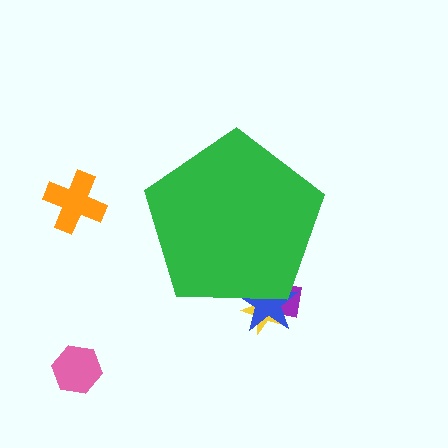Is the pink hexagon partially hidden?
No, the pink hexagon is fully visible.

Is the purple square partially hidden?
Yes, the purple square is partially hidden behind the green pentagon.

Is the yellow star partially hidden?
Yes, the yellow star is partially hidden behind the green pentagon.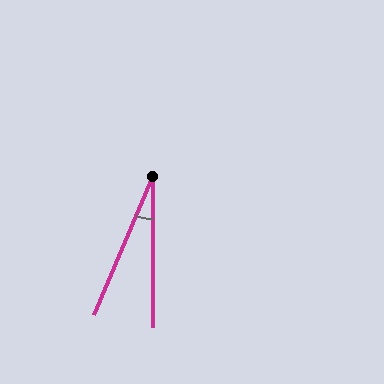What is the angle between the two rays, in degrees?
Approximately 23 degrees.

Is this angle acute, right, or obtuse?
It is acute.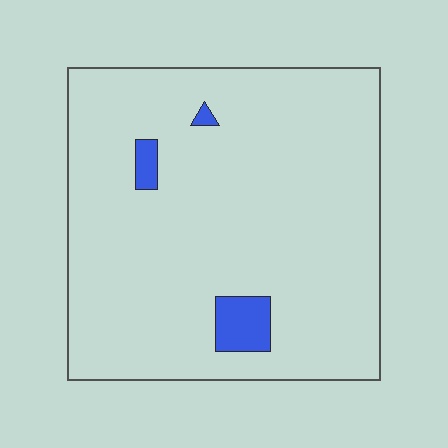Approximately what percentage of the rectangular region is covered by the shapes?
Approximately 5%.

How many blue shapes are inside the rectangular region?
3.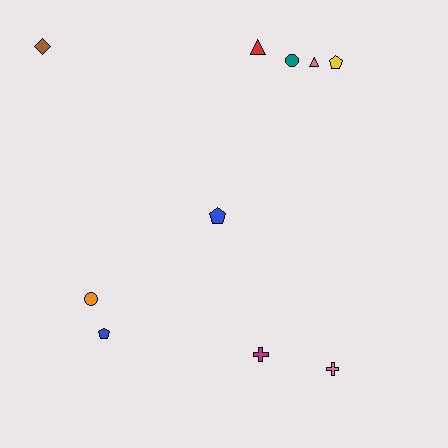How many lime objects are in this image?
There are no lime objects.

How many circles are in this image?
There are 2 circles.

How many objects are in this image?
There are 10 objects.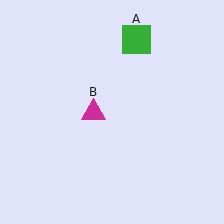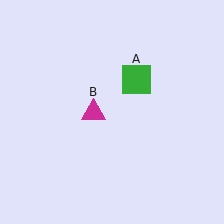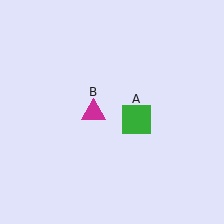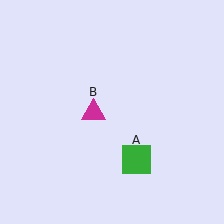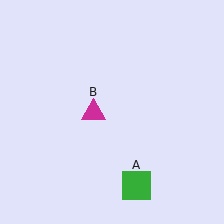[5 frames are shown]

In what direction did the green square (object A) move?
The green square (object A) moved down.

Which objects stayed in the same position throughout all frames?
Magenta triangle (object B) remained stationary.